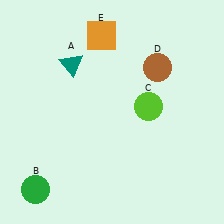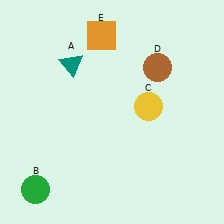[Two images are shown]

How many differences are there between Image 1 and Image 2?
There is 1 difference between the two images.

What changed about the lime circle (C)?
In Image 1, C is lime. In Image 2, it changed to yellow.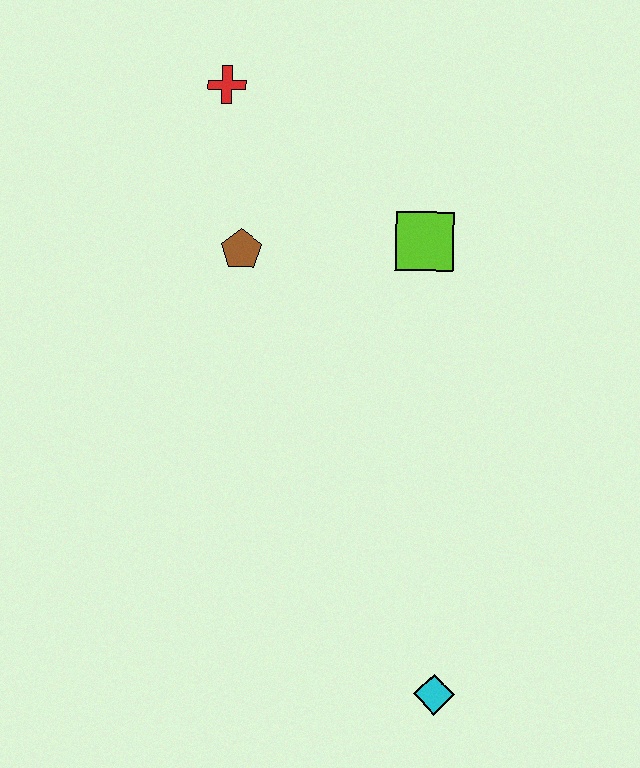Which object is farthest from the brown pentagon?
The cyan diamond is farthest from the brown pentagon.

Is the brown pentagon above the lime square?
No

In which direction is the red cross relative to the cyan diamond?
The red cross is above the cyan diamond.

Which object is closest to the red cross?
The brown pentagon is closest to the red cross.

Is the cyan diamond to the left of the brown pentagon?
No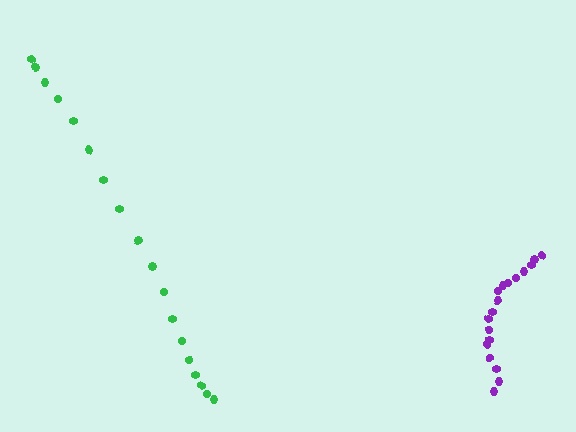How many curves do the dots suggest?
There are 2 distinct paths.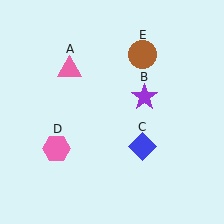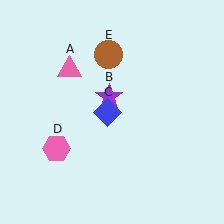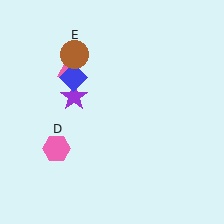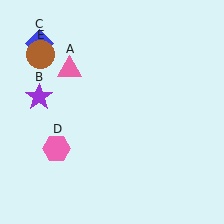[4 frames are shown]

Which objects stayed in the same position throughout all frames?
Pink triangle (object A) and pink hexagon (object D) remained stationary.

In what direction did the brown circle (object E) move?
The brown circle (object E) moved left.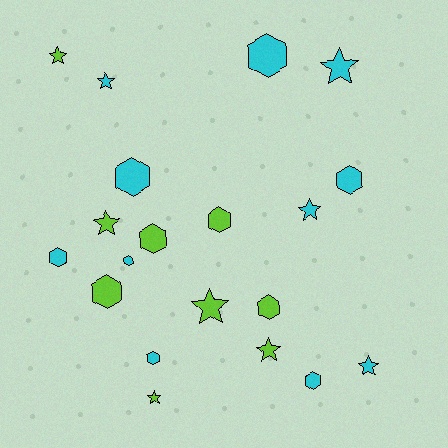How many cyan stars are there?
There are 4 cyan stars.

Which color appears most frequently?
Cyan, with 11 objects.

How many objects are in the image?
There are 20 objects.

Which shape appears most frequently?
Hexagon, with 11 objects.